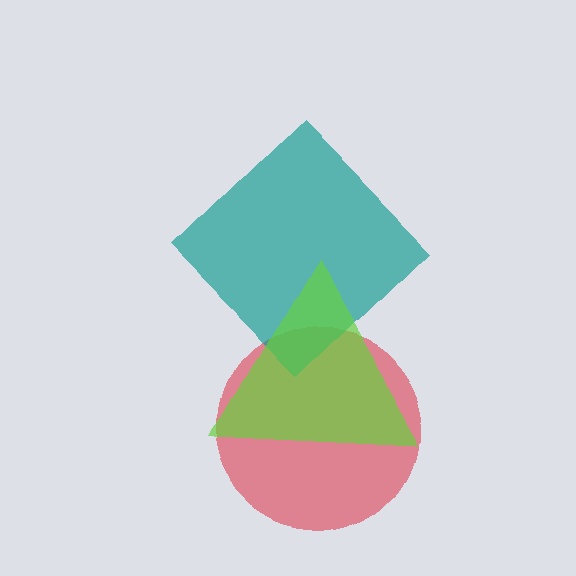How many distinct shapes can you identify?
There are 3 distinct shapes: a red circle, a teal diamond, a lime triangle.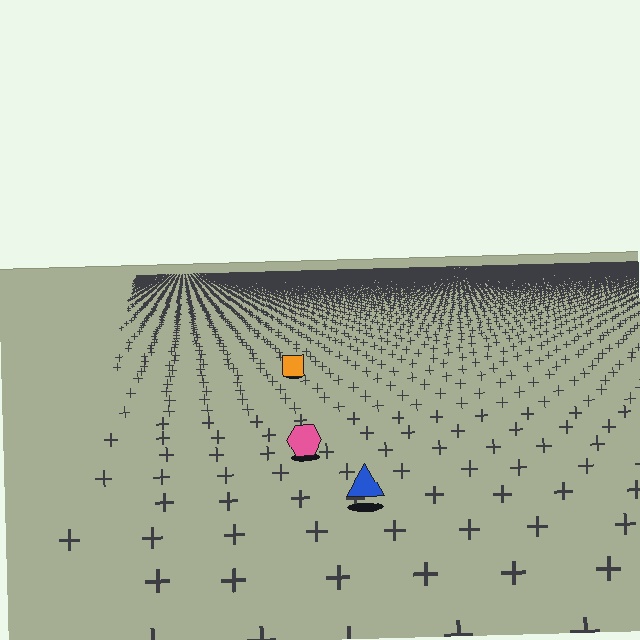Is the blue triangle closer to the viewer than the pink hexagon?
Yes. The blue triangle is closer — you can tell from the texture gradient: the ground texture is coarser near it.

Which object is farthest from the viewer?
The orange square is farthest from the viewer. It appears smaller and the ground texture around it is denser.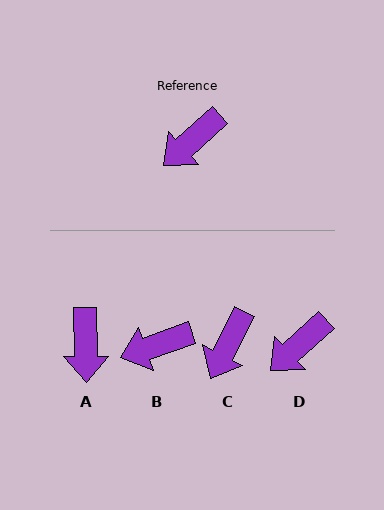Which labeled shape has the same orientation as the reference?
D.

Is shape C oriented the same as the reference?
No, it is off by about 21 degrees.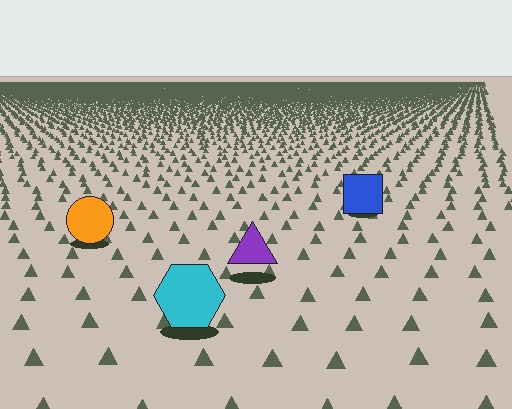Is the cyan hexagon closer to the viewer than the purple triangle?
Yes. The cyan hexagon is closer — you can tell from the texture gradient: the ground texture is coarser near it.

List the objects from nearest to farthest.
From nearest to farthest: the cyan hexagon, the purple triangle, the orange circle, the blue square.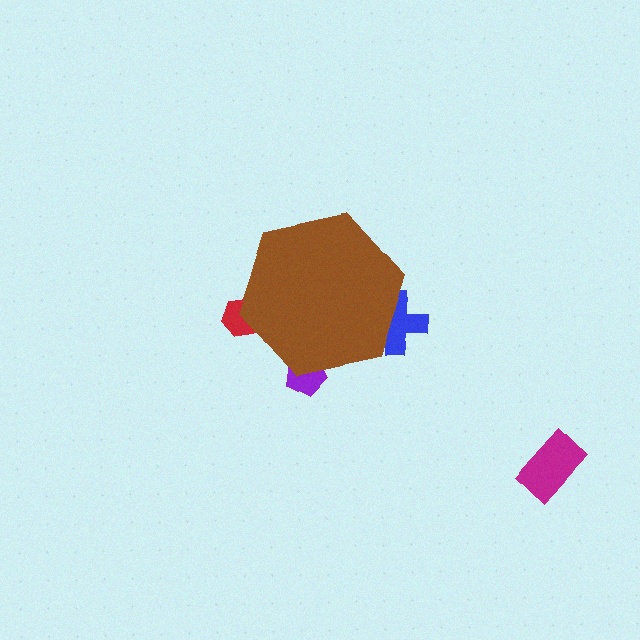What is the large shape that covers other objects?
A brown hexagon.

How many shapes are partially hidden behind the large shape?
3 shapes are partially hidden.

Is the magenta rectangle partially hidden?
No, the magenta rectangle is fully visible.